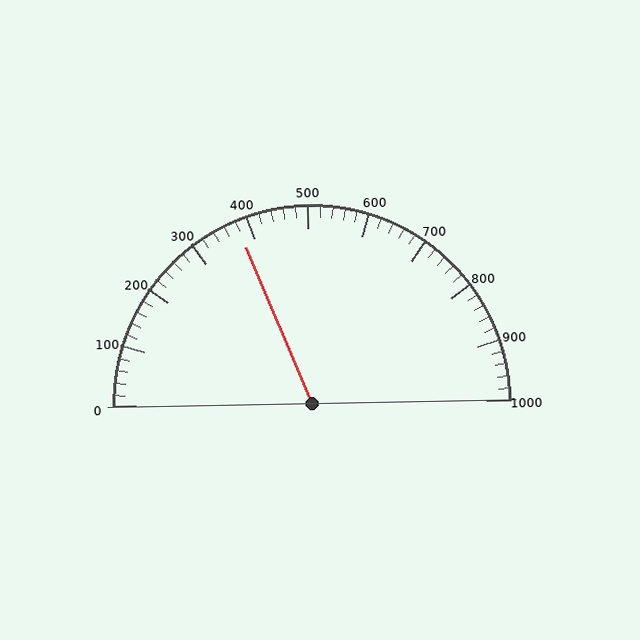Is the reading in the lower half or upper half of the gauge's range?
The reading is in the lower half of the range (0 to 1000).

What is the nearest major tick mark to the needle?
The nearest major tick mark is 400.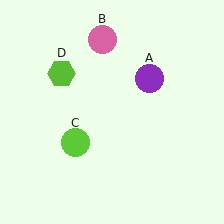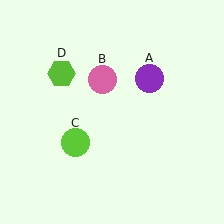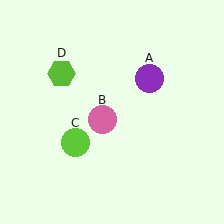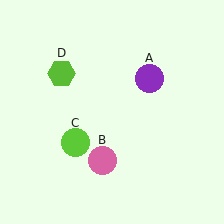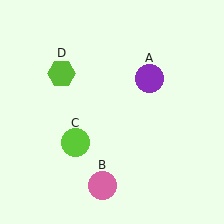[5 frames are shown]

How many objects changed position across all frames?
1 object changed position: pink circle (object B).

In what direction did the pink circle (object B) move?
The pink circle (object B) moved down.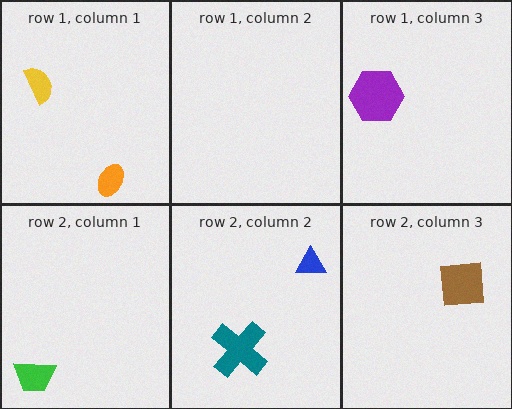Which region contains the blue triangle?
The row 2, column 2 region.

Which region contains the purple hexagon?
The row 1, column 3 region.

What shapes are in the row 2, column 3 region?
The brown square.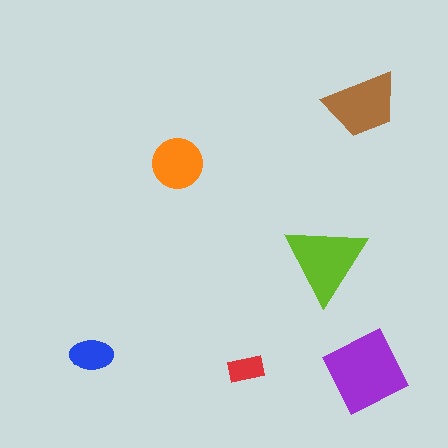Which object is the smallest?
The red rectangle.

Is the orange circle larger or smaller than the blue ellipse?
Larger.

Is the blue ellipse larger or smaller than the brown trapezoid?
Smaller.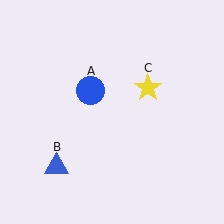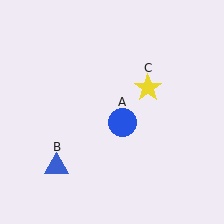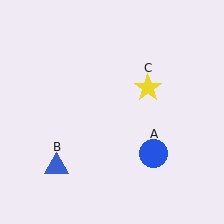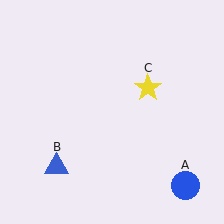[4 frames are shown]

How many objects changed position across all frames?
1 object changed position: blue circle (object A).